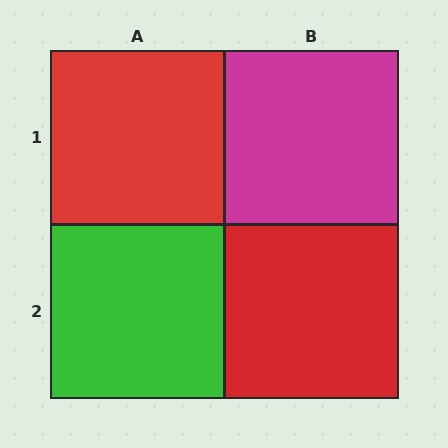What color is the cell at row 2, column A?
Green.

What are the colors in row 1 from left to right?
Red, magenta.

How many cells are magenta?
1 cell is magenta.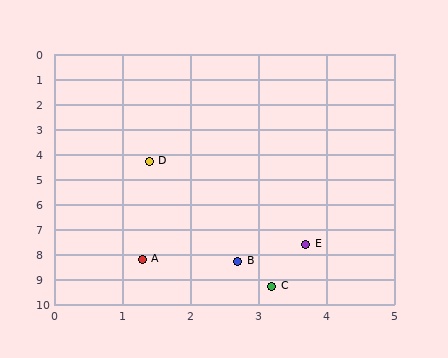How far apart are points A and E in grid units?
Points A and E are about 2.5 grid units apart.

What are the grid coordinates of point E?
Point E is at approximately (3.7, 7.6).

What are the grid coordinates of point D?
Point D is at approximately (1.4, 4.3).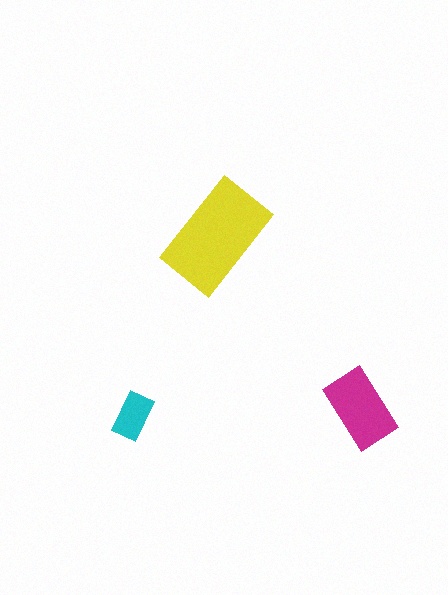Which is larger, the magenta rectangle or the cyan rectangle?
The magenta one.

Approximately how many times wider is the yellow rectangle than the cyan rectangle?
About 2.5 times wider.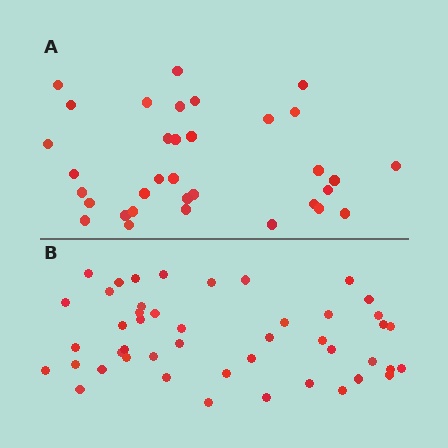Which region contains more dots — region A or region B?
Region B (the bottom region) has more dots.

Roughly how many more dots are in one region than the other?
Region B has roughly 12 or so more dots than region A.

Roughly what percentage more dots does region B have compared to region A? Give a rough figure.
About 35% more.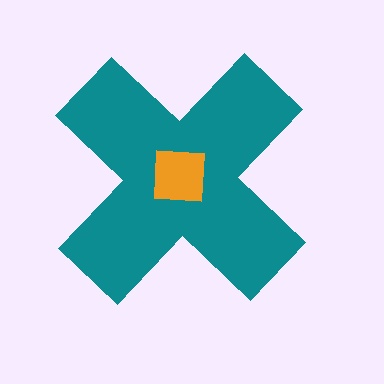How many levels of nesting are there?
2.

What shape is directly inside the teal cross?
The orange square.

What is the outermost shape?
The teal cross.